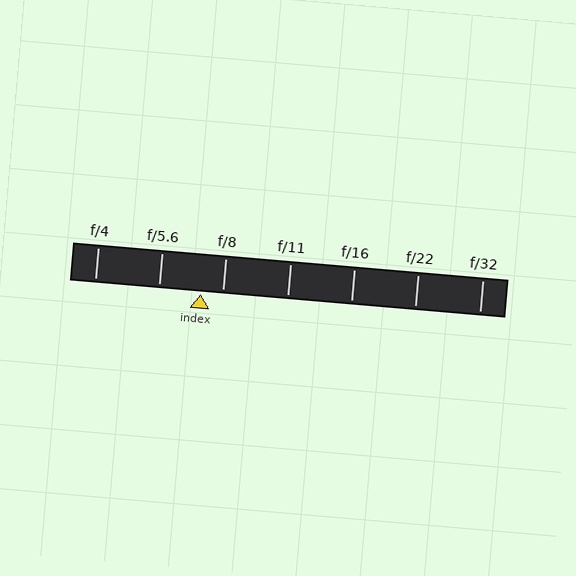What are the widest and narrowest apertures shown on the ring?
The widest aperture shown is f/4 and the narrowest is f/32.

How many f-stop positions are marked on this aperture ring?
There are 7 f-stop positions marked.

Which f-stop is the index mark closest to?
The index mark is closest to f/8.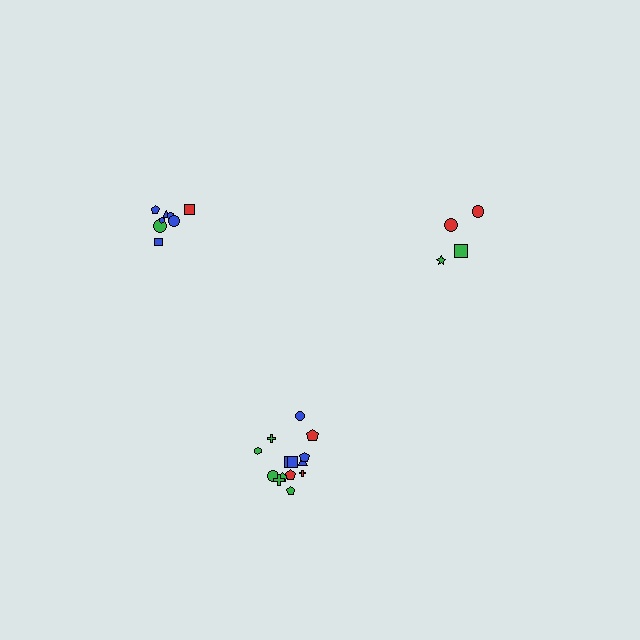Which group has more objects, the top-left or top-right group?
The top-left group.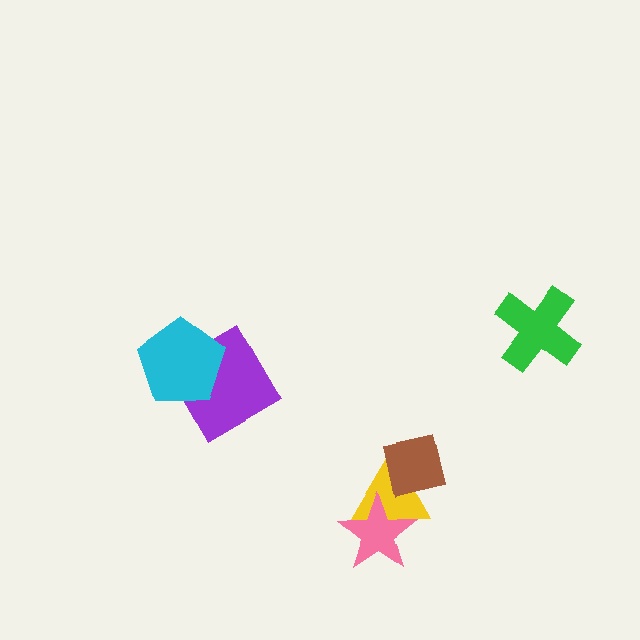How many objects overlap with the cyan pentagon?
1 object overlaps with the cyan pentagon.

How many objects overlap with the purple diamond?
1 object overlaps with the purple diamond.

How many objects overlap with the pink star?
1 object overlaps with the pink star.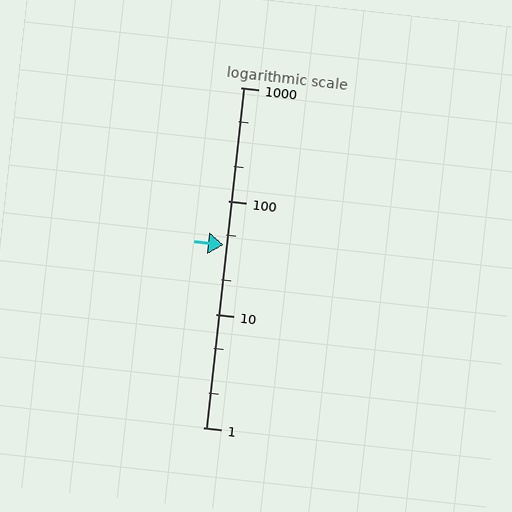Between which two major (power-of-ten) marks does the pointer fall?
The pointer is between 10 and 100.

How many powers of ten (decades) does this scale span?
The scale spans 3 decades, from 1 to 1000.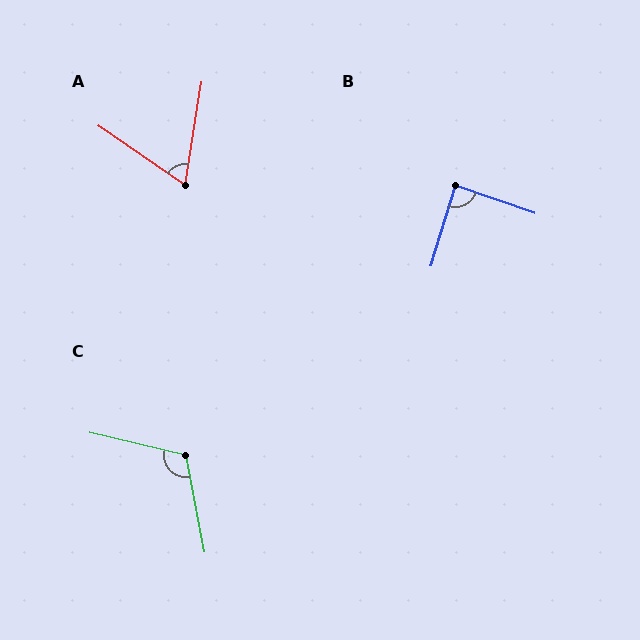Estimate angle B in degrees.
Approximately 87 degrees.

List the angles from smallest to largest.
A (64°), B (87°), C (114°).